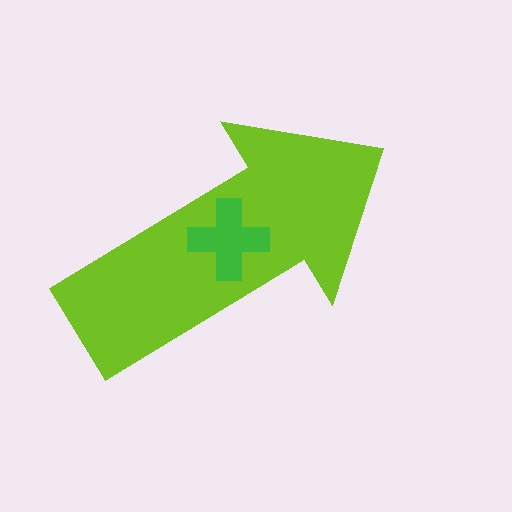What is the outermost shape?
The lime arrow.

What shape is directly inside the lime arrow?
The green cross.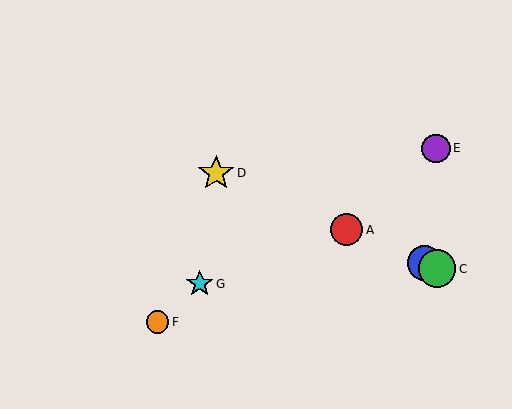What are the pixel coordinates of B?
Object B is at (424, 263).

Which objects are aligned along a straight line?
Objects A, B, C, D are aligned along a straight line.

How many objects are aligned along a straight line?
4 objects (A, B, C, D) are aligned along a straight line.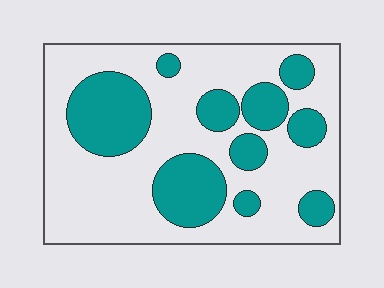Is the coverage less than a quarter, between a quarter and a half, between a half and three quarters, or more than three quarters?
Between a quarter and a half.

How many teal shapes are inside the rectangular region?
10.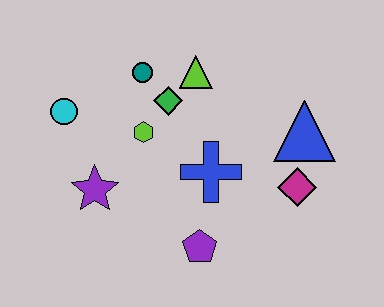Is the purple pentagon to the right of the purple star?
Yes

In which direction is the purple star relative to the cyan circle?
The purple star is below the cyan circle.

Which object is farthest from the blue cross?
The cyan circle is farthest from the blue cross.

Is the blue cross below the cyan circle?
Yes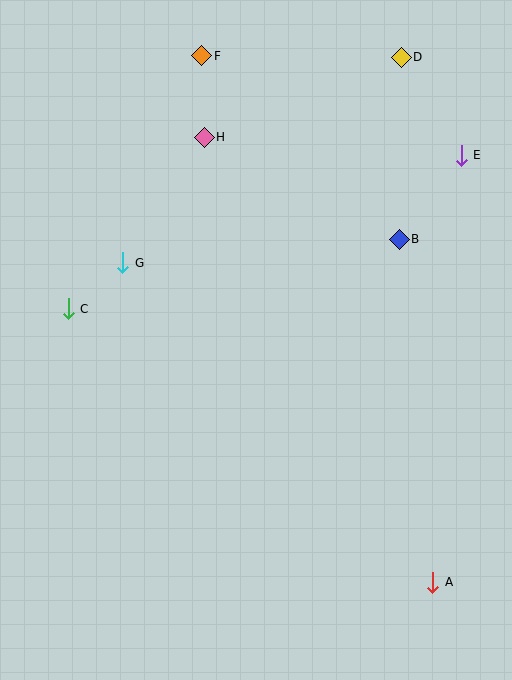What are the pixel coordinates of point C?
Point C is at (68, 309).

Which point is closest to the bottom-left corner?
Point C is closest to the bottom-left corner.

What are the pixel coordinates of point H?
Point H is at (204, 137).